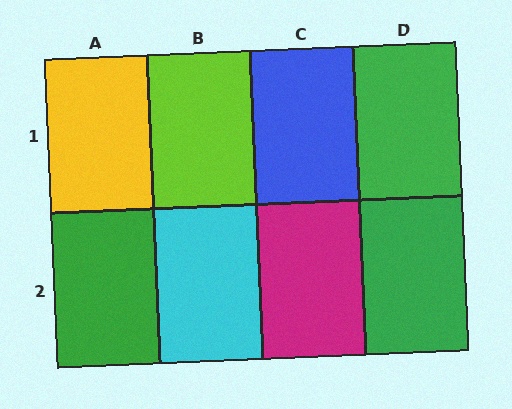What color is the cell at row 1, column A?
Yellow.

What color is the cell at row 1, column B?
Lime.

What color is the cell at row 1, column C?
Blue.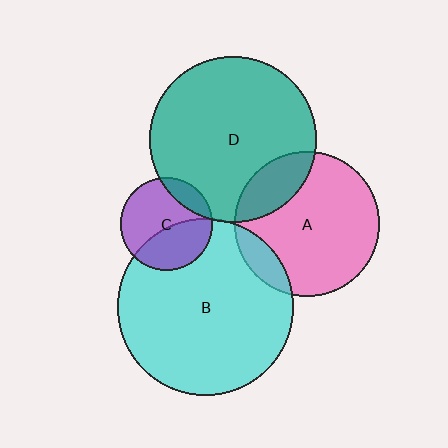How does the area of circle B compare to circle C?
Approximately 3.7 times.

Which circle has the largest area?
Circle B (cyan).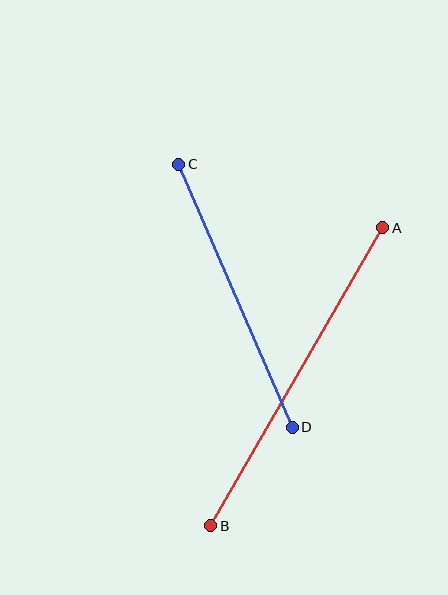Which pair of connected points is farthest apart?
Points A and B are farthest apart.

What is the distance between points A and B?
The distance is approximately 344 pixels.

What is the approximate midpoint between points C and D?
The midpoint is at approximately (236, 296) pixels.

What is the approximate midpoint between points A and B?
The midpoint is at approximately (297, 377) pixels.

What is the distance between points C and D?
The distance is approximately 286 pixels.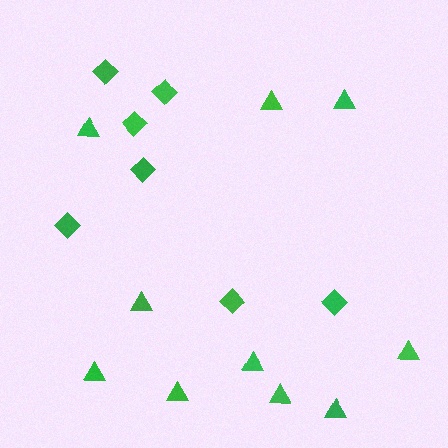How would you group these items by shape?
There are 2 groups: one group of triangles (10) and one group of diamonds (7).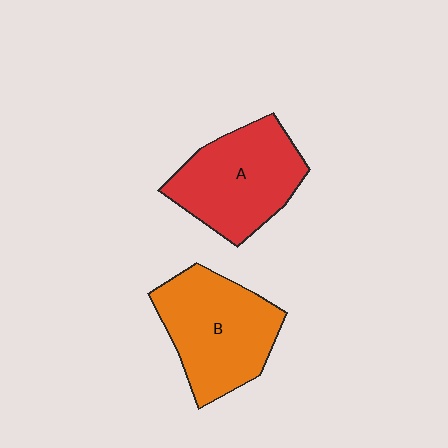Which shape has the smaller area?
Shape A (red).